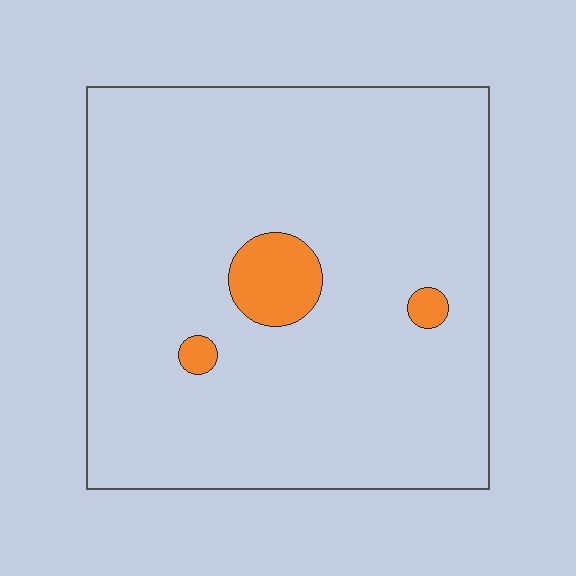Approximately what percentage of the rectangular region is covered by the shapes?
Approximately 5%.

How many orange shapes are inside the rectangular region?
3.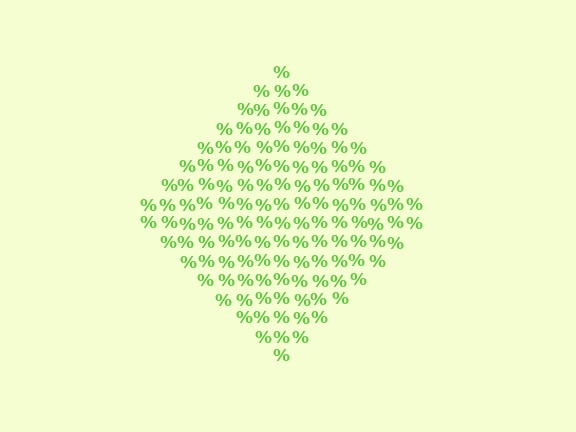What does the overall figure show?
The overall figure shows a diamond.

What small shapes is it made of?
It is made of small percent signs.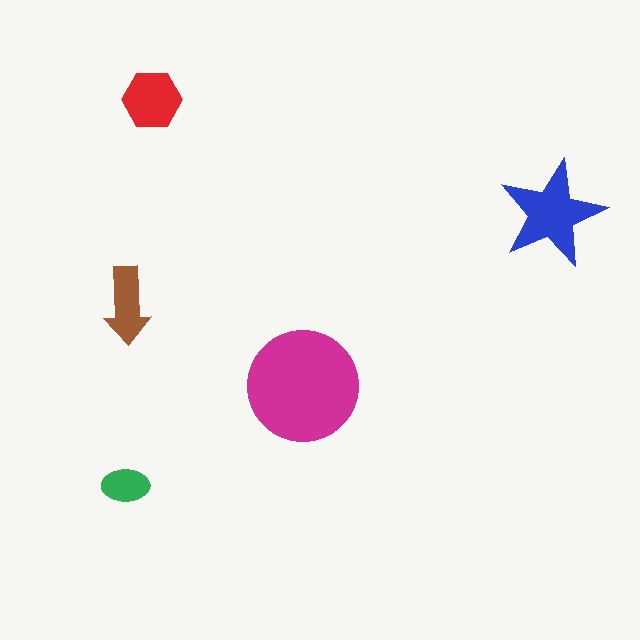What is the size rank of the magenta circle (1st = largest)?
1st.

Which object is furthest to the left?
The green ellipse is leftmost.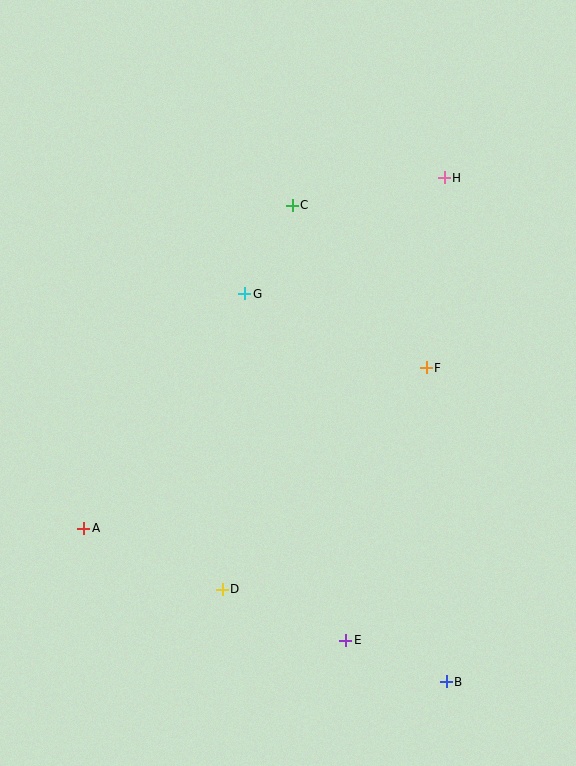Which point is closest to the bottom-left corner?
Point A is closest to the bottom-left corner.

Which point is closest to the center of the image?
Point G at (245, 294) is closest to the center.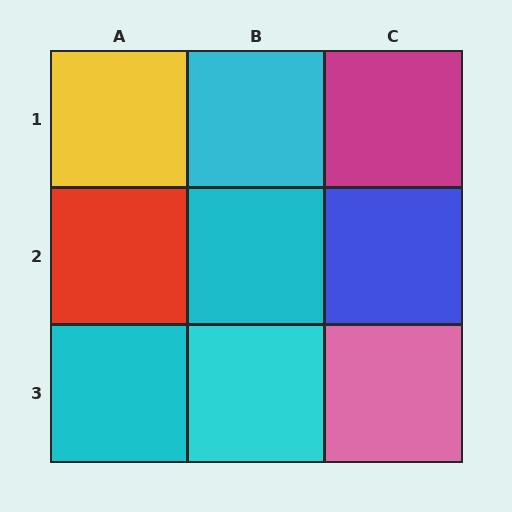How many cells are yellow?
1 cell is yellow.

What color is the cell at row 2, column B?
Cyan.